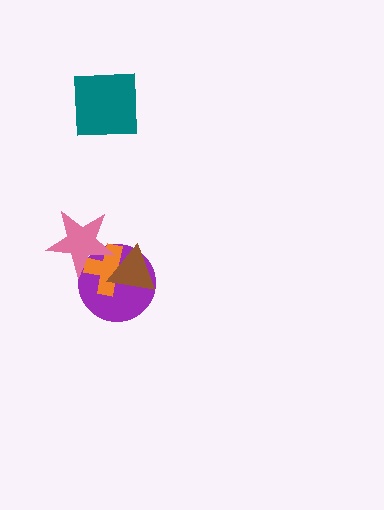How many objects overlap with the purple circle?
3 objects overlap with the purple circle.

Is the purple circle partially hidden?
Yes, it is partially covered by another shape.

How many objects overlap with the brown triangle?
2 objects overlap with the brown triangle.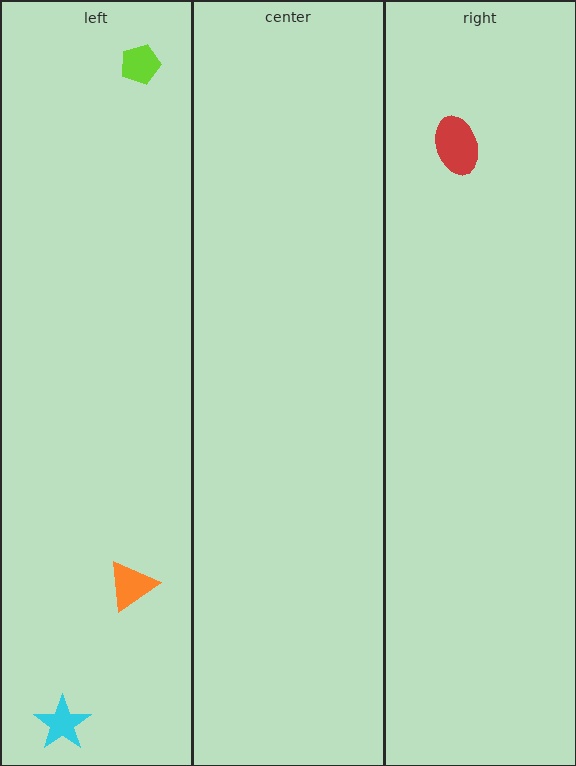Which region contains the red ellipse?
The right region.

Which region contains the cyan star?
The left region.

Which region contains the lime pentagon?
The left region.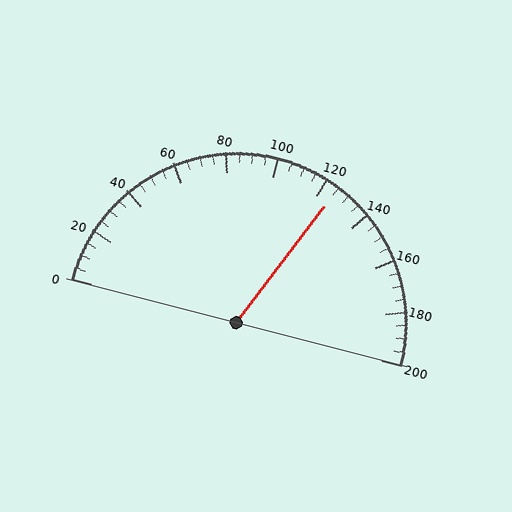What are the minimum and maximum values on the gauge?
The gauge ranges from 0 to 200.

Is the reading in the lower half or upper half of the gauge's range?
The reading is in the upper half of the range (0 to 200).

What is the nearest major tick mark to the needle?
The nearest major tick mark is 120.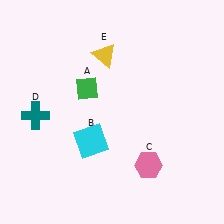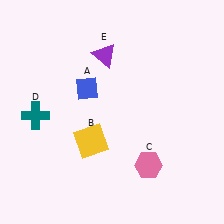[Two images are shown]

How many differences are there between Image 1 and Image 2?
There are 3 differences between the two images.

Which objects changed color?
A changed from green to blue. B changed from cyan to yellow. E changed from yellow to purple.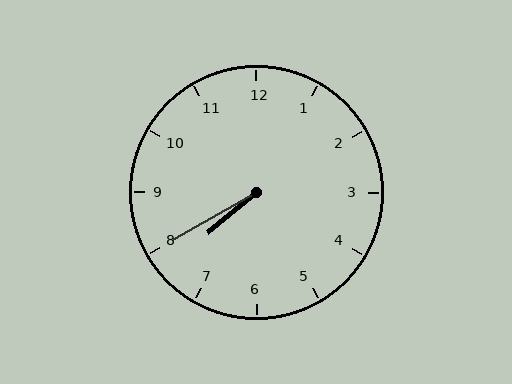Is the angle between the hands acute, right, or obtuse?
It is acute.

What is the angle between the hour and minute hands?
Approximately 10 degrees.